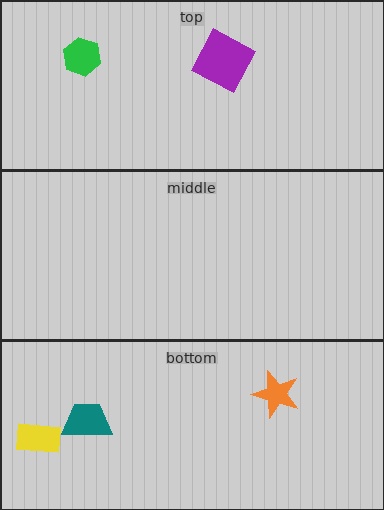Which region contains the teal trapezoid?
The bottom region.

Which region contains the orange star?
The bottom region.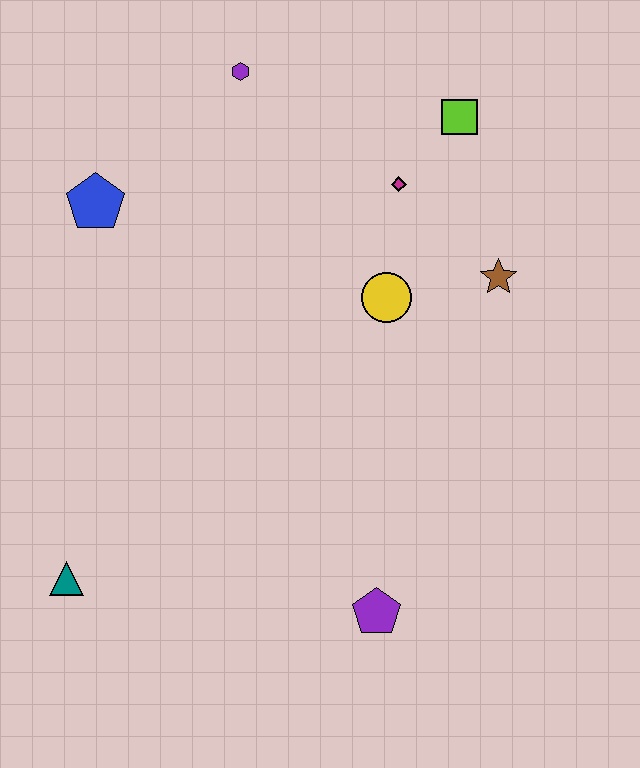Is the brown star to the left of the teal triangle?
No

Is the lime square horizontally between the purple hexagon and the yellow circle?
No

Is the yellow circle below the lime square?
Yes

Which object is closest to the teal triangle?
The purple pentagon is closest to the teal triangle.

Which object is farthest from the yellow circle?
The teal triangle is farthest from the yellow circle.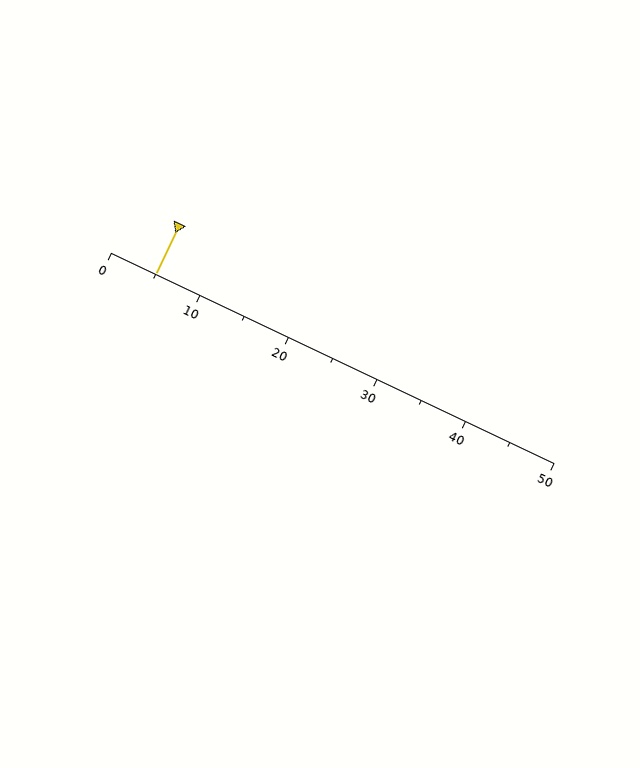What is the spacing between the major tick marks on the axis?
The major ticks are spaced 10 apart.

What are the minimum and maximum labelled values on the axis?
The axis runs from 0 to 50.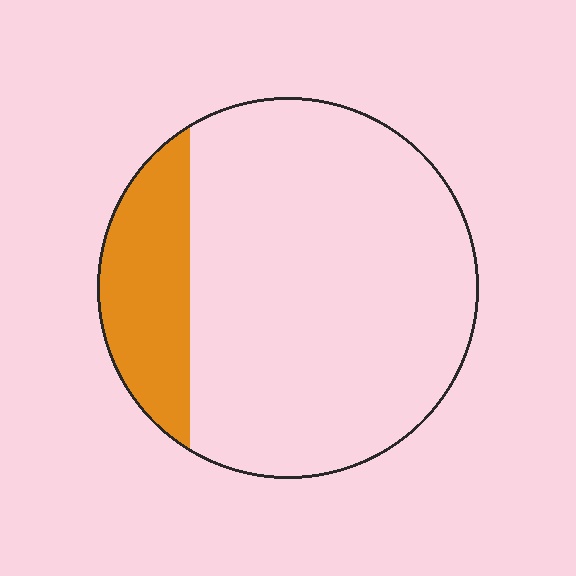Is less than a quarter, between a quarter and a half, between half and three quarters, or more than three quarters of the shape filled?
Less than a quarter.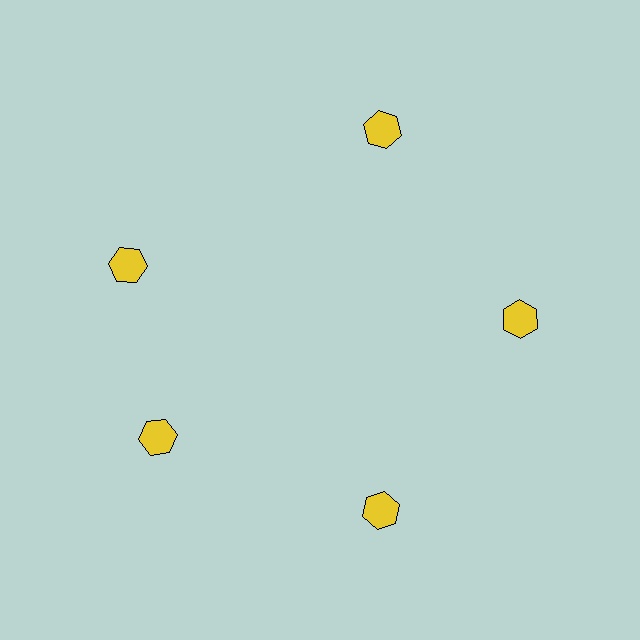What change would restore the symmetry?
The symmetry would be restored by rotating it back into even spacing with its neighbors so that all 5 hexagons sit at equal angles and equal distance from the center.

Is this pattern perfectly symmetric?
No. The 5 yellow hexagons are arranged in a ring, but one element near the 10 o'clock position is rotated out of alignment along the ring, breaking the 5-fold rotational symmetry.